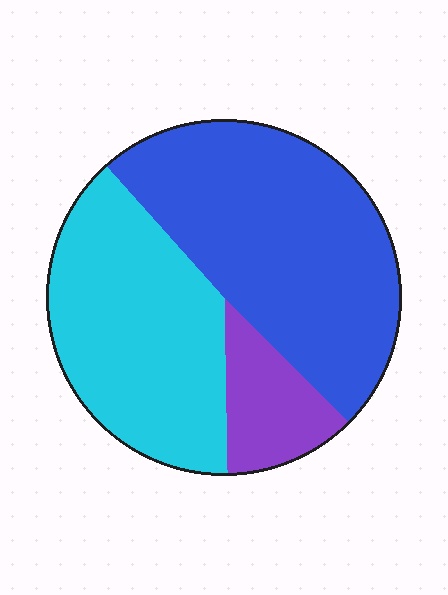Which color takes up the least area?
Purple, at roughly 10%.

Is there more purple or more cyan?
Cyan.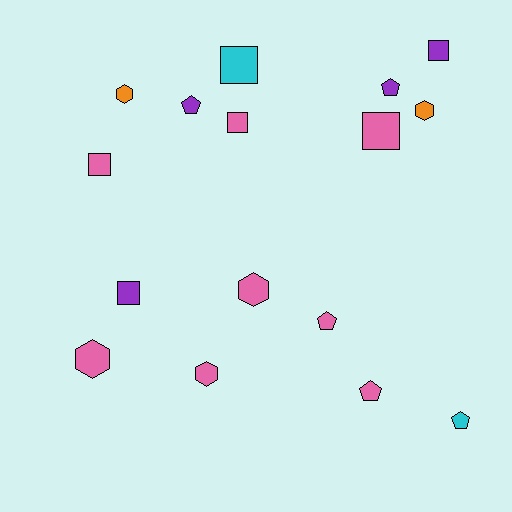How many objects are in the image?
There are 16 objects.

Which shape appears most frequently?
Square, with 6 objects.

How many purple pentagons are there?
There are 2 purple pentagons.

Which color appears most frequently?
Pink, with 8 objects.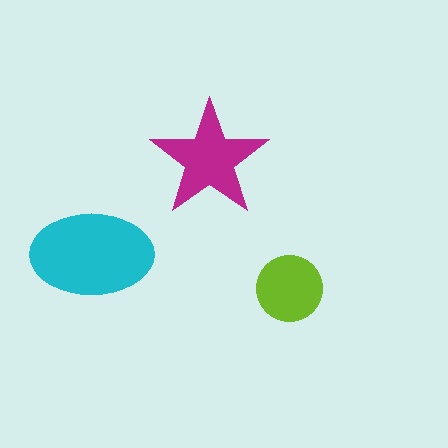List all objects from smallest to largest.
The lime circle, the magenta star, the cyan ellipse.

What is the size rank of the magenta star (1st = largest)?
2nd.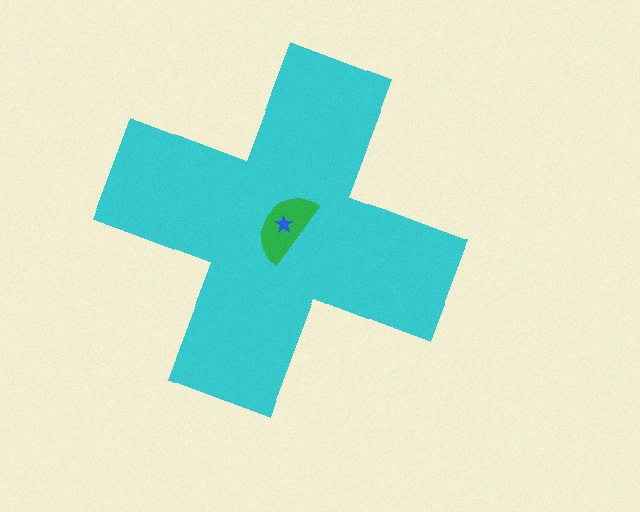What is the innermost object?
The blue star.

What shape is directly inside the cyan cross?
The green semicircle.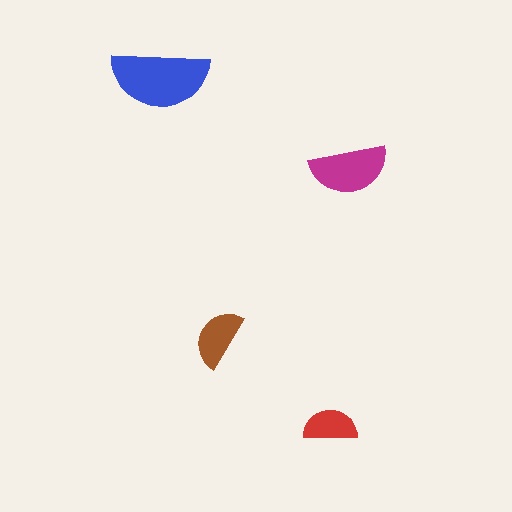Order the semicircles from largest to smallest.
the blue one, the magenta one, the brown one, the red one.